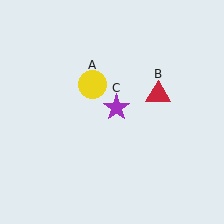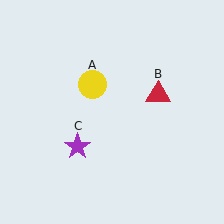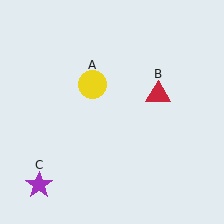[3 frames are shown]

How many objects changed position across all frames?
1 object changed position: purple star (object C).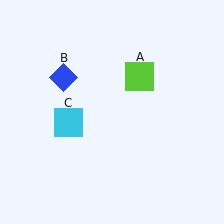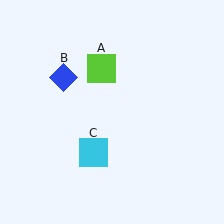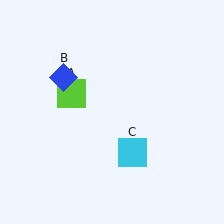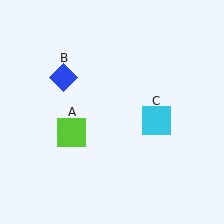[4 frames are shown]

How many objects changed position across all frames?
2 objects changed position: lime square (object A), cyan square (object C).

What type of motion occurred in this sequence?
The lime square (object A), cyan square (object C) rotated counterclockwise around the center of the scene.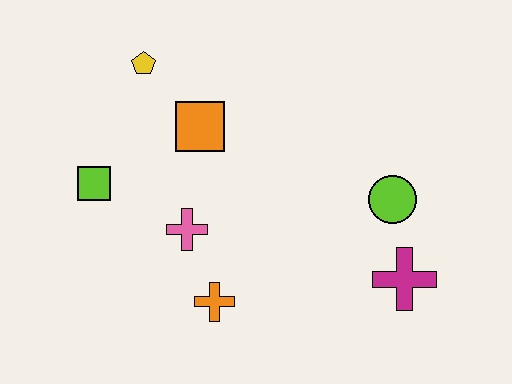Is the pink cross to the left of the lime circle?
Yes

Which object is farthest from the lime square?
The magenta cross is farthest from the lime square.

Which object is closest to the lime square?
The pink cross is closest to the lime square.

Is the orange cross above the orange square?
No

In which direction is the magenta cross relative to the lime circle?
The magenta cross is below the lime circle.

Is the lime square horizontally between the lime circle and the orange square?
No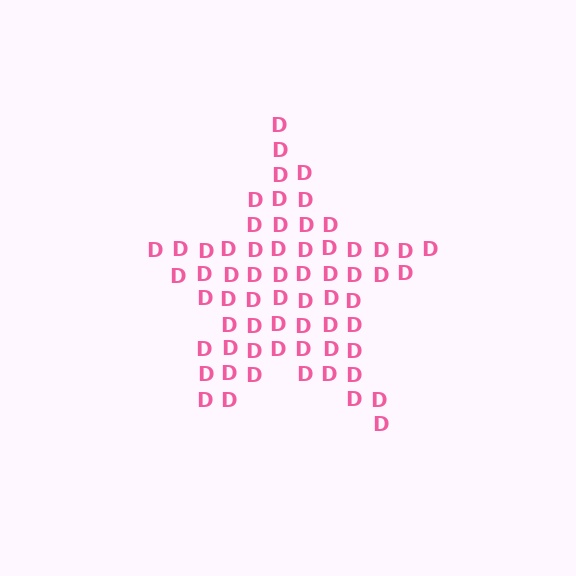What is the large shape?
The large shape is a star.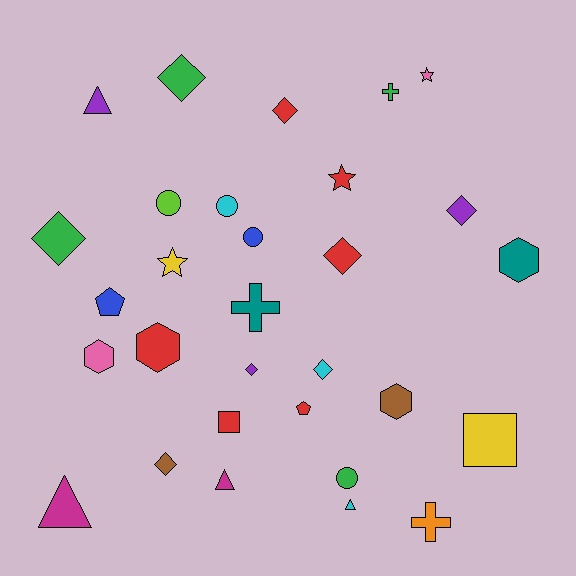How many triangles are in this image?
There are 4 triangles.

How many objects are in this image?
There are 30 objects.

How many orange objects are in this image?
There is 1 orange object.